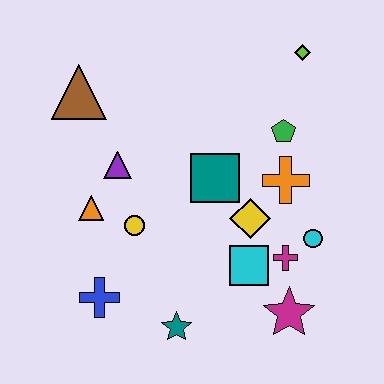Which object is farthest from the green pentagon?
The blue cross is farthest from the green pentagon.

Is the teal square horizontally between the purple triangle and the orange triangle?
No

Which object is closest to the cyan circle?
The magenta cross is closest to the cyan circle.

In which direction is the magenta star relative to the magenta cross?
The magenta star is below the magenta cross.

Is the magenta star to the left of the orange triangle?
No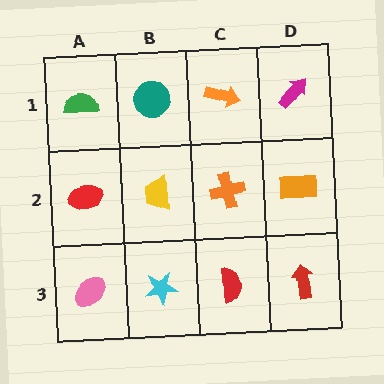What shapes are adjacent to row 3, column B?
A yellow trapezoid (row 2, column B), a pink ellipse (row 3, column A), a red semicircle (row 3, column C).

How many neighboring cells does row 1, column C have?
3.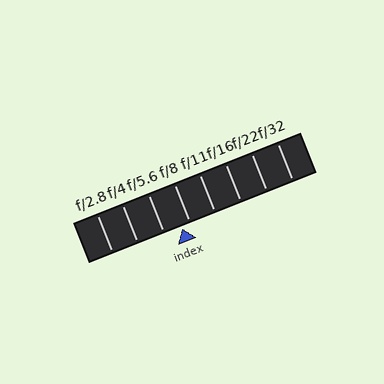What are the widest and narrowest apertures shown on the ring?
The widest aperture shown is f/2.8 and the narrowest is f/32.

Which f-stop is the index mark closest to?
The index mark is closest to f/8.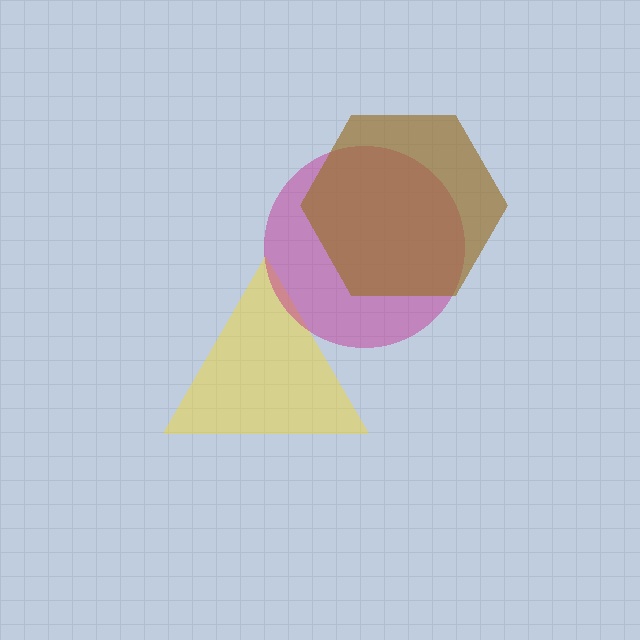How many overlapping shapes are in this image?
There are 3 overlapping shapes in the image.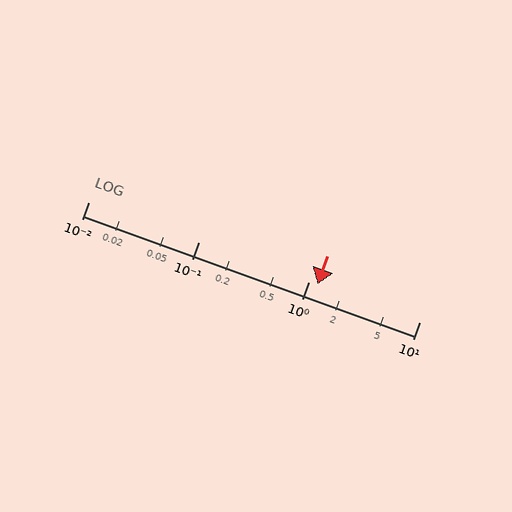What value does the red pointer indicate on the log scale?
The pointer indicates approximately 1.2.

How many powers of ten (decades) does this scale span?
The scale spans 3 decades, from 0.01 to 10.